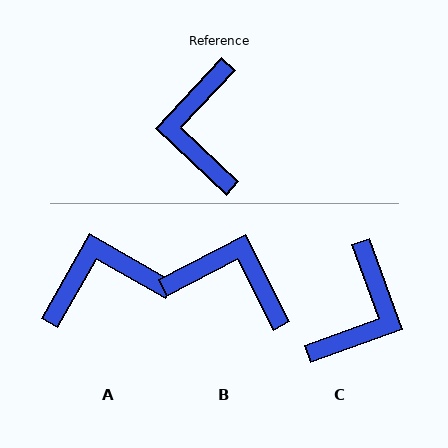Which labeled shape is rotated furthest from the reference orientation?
C, about 153 degrees away.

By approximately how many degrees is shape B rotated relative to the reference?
Approximately 110 degrees clockwise.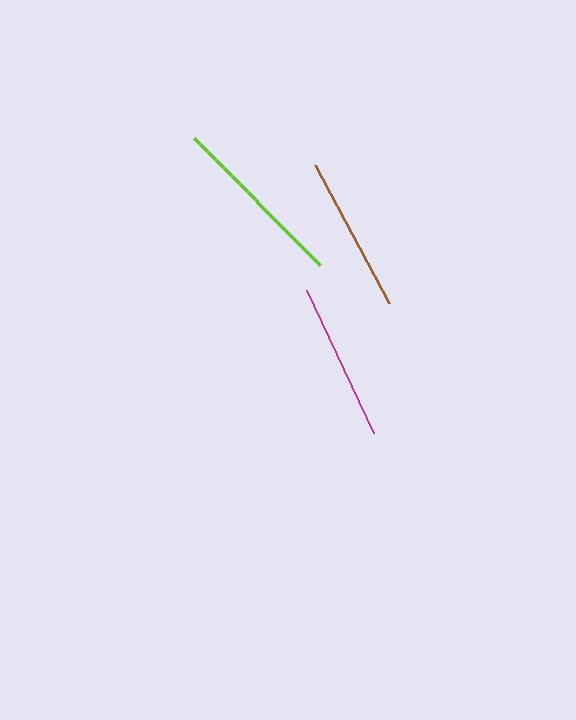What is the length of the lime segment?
The lime segment is approximately 179 pixels long.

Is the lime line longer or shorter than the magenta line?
The lime line is longer than the magenta line.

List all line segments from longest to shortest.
From longest to shortest: lime, magenta, brown.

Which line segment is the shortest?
The brown line is the shortest at approximately 157 pixels.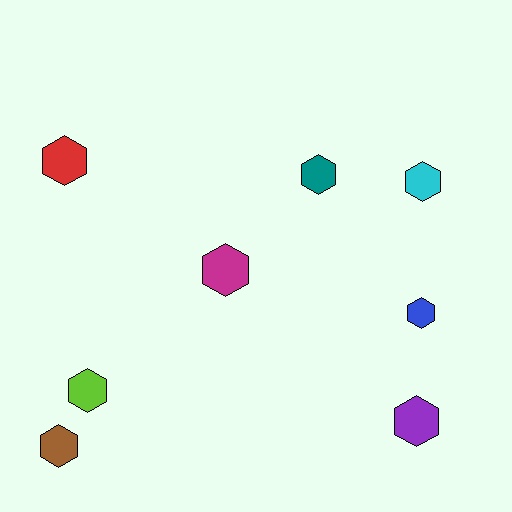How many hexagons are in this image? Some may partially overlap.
There are 8 hexagons.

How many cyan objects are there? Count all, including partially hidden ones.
There is 1 cyan object.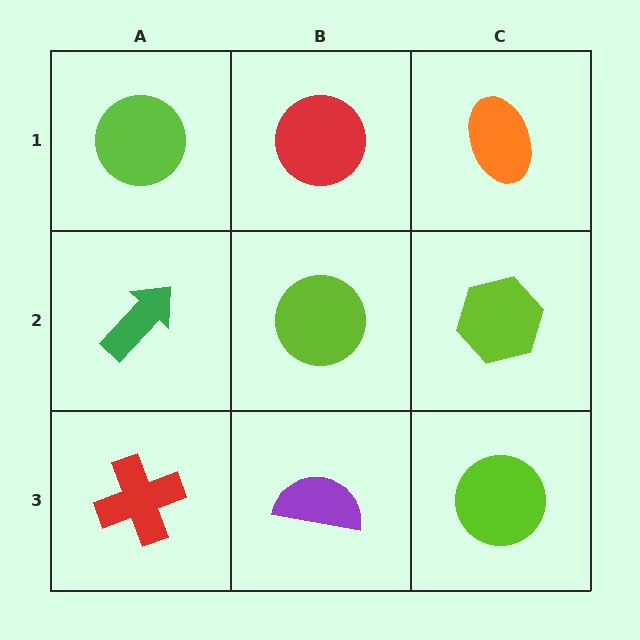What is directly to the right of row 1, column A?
A red circle.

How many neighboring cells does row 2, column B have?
4.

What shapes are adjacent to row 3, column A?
A green arrow (row 2, column A), a purple semicircle (row 3, column B).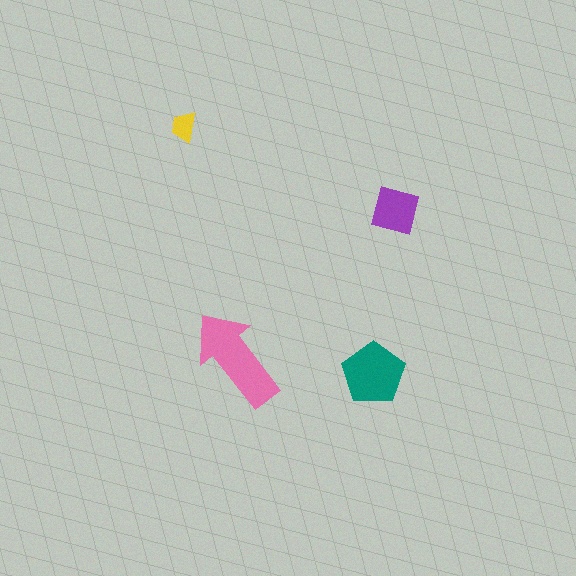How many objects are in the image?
There are 4 objects in the image.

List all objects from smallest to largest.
The yellow trapezoid, the purple square, the teal pentagon, the pink arrow.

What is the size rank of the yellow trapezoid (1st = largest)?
4th.